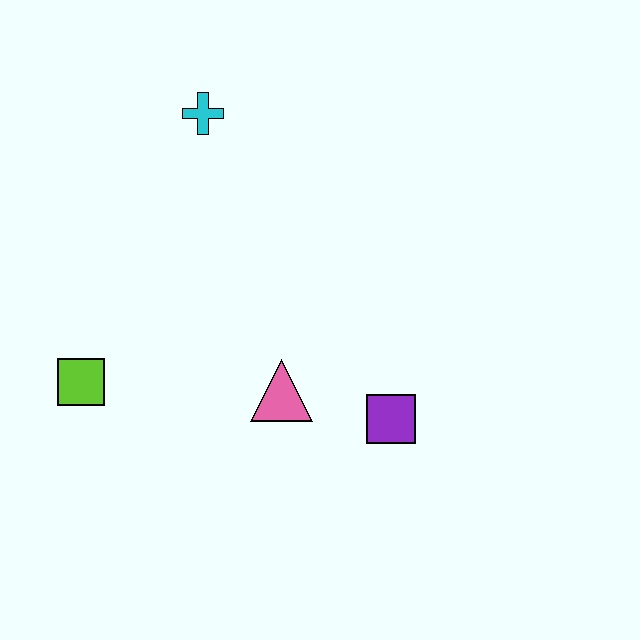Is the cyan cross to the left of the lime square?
No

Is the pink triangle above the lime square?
No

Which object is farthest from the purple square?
The cyan cross is farthest from the purple square.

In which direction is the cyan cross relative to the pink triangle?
The cyan cross is above the pink triangle.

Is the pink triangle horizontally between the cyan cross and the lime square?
No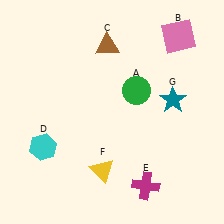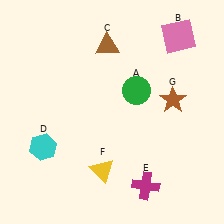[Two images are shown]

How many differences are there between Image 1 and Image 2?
There is 1 difference between the two images.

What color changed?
The star (G) changed from teal in Image 1 to brown in Image 2.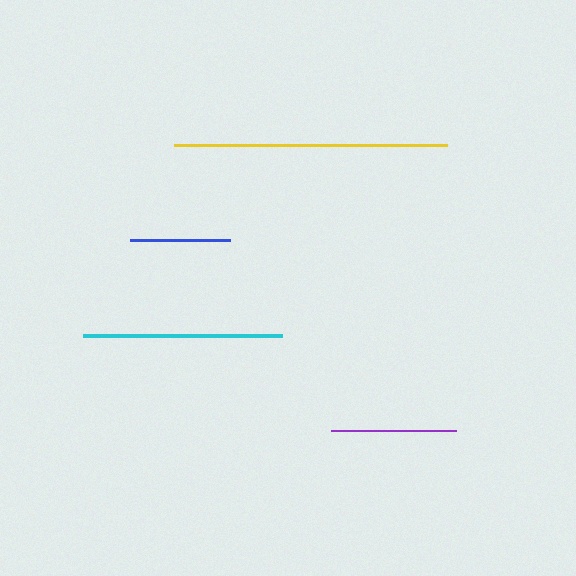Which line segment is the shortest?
The blue line is the shortest at approximately 100 pixels.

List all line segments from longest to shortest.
From longest to shortest: yellow, cyan, purple, blue.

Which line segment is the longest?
The yellow line is the longest at approximately 273 pixels.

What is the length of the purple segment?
The purple segment is approximately 125 pixels long.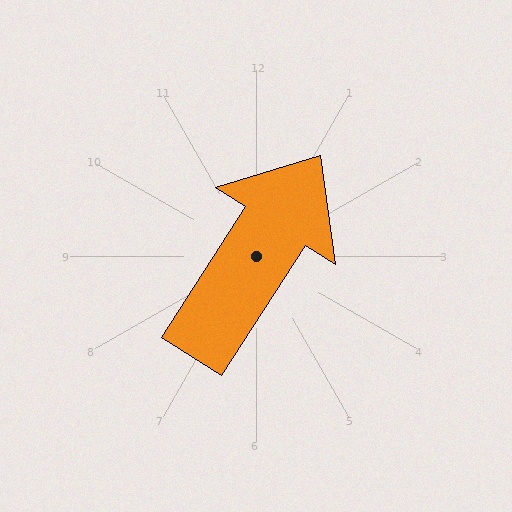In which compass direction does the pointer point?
Northeast.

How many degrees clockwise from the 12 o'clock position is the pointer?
Approximately 33 degrees.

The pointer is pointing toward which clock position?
Roughly 1 o'clock.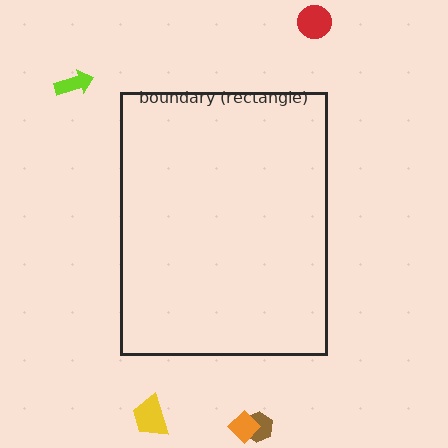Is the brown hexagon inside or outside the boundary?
Outside.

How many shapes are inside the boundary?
0 inside, 5 outside.